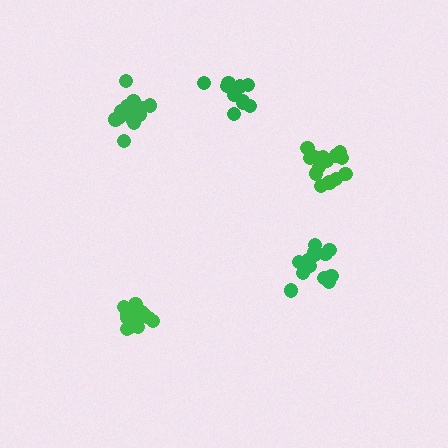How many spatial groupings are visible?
There are 5 spatial groupings.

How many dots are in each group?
Group 1: 15 dots, Group 2: 15 dots, Group 3: 17 dots, Group 4: 12 dots, Group 5: 14 dots (73 total).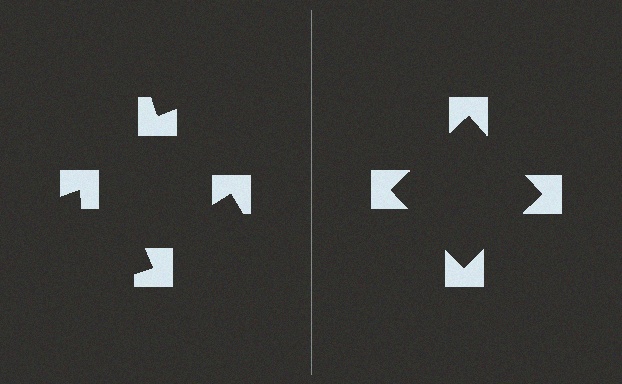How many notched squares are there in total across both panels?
8 — 4 on each side.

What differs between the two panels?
The notched squares are positioned identically on both sides; only the wedge orientations differ. On the right they align to a square; on the left they are misaligned.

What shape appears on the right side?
An illusory square.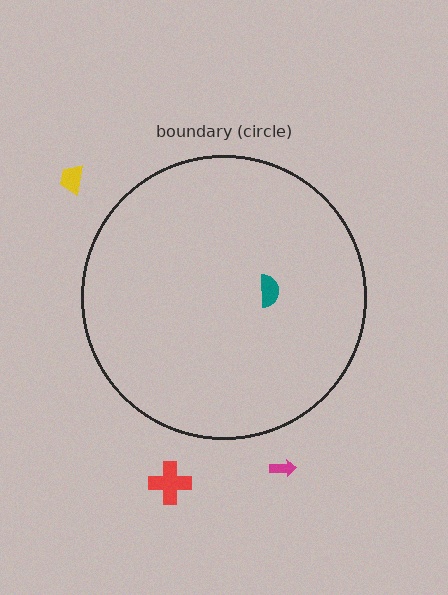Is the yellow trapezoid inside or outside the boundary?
Outside.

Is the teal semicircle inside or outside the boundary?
Inside.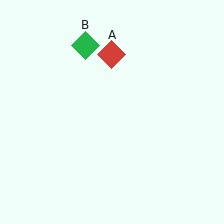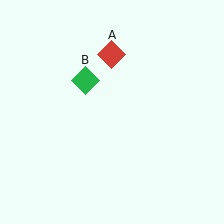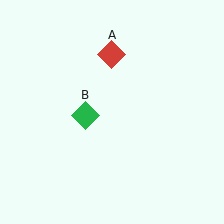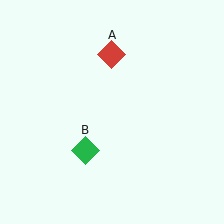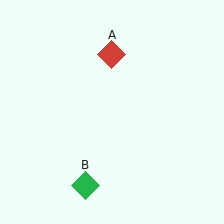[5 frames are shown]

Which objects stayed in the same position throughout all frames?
Red diamond (object A) remained stationary.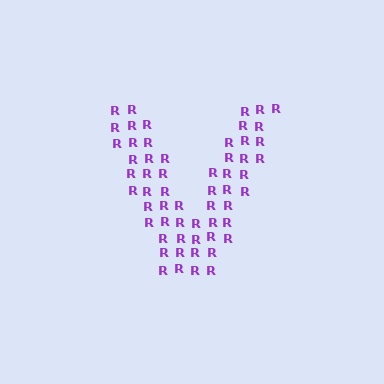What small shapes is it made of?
It is made of small letter R's.